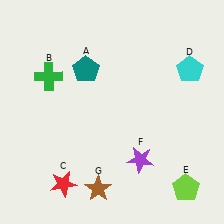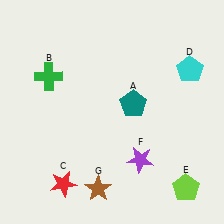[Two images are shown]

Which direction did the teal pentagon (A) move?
The teal pentagon (A) moved right.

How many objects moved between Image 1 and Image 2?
1 object moved between the two images.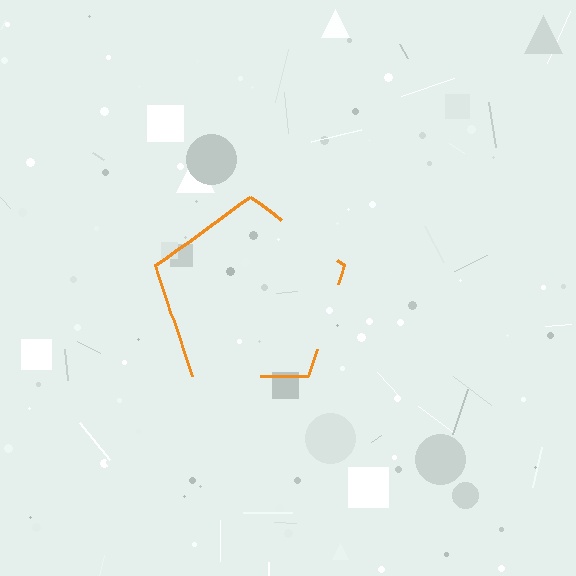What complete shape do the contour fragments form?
The contour fragments form a pentagon.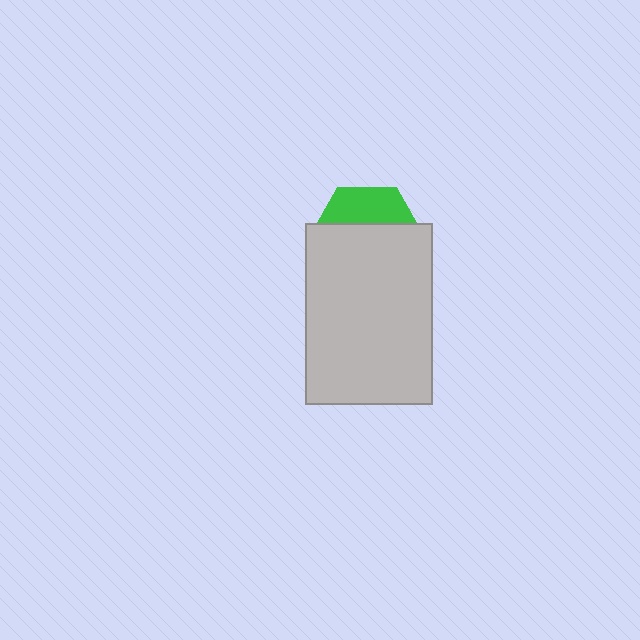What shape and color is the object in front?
The object in front is a light gray rectangle.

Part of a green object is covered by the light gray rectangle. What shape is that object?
It is a hexagon.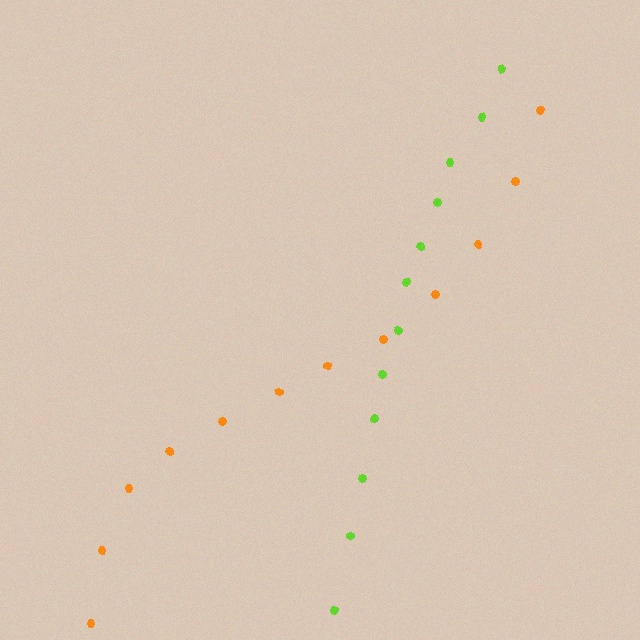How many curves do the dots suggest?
There are 2 distinct paths.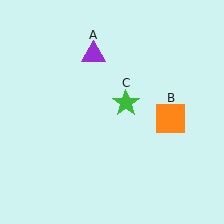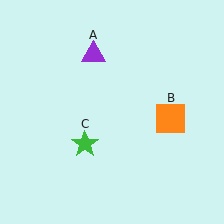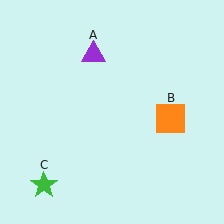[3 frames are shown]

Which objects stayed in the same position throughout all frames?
Purple triangle (object A) and orange square (object B) remained stationary.